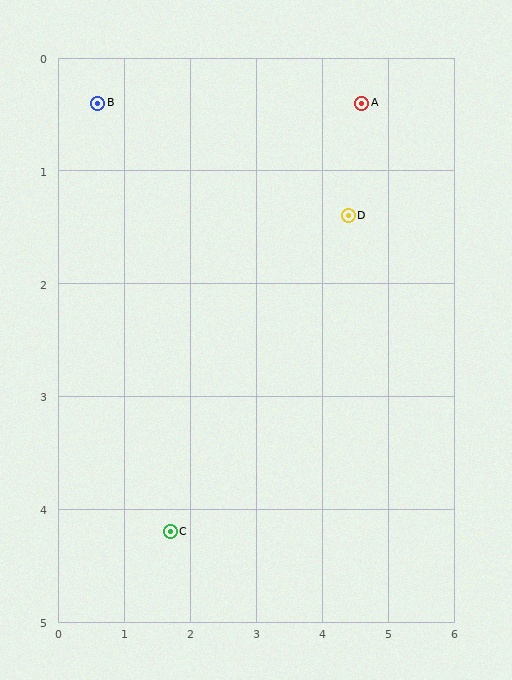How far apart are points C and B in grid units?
Points C and B are about 4.0 grid units apart.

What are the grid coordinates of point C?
Point C is at approximately (1.7, 4.2).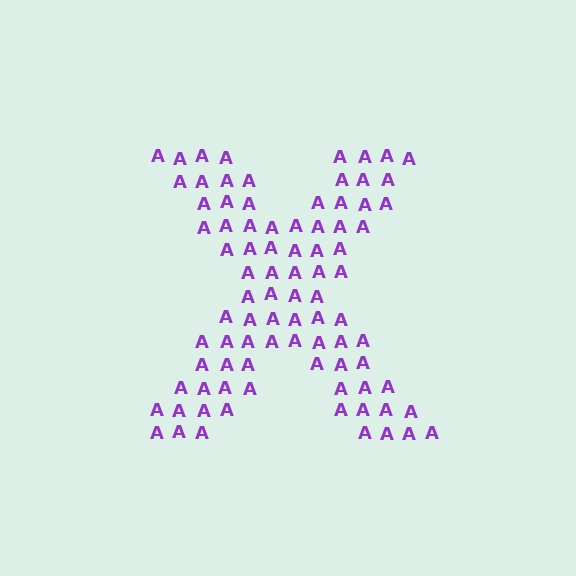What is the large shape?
The large shape is the letter X.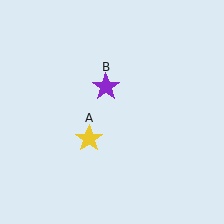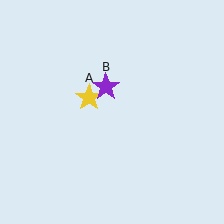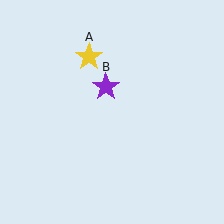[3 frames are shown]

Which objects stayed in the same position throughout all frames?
Purple star (object B) remained stationary.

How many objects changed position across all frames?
1 object changed position: yellow star (object A).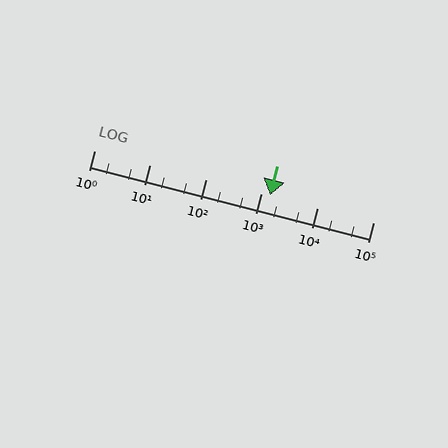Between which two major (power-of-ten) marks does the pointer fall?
The pointer is between 1000 and 10000.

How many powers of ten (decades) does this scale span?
The scale spans 5 decades, from 1 to 100000.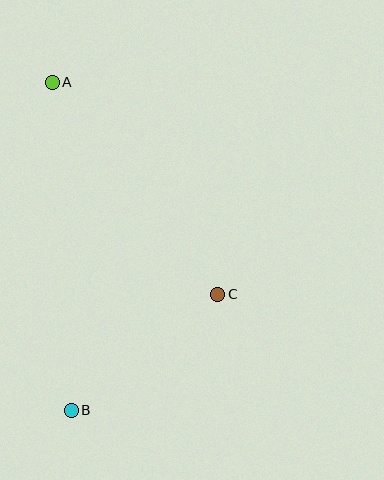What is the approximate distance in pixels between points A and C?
The distance between A and C is approximately 269 pixels.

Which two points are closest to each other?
Points B and C are closest to each other.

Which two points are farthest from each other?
Points A and B are farthest from each other.